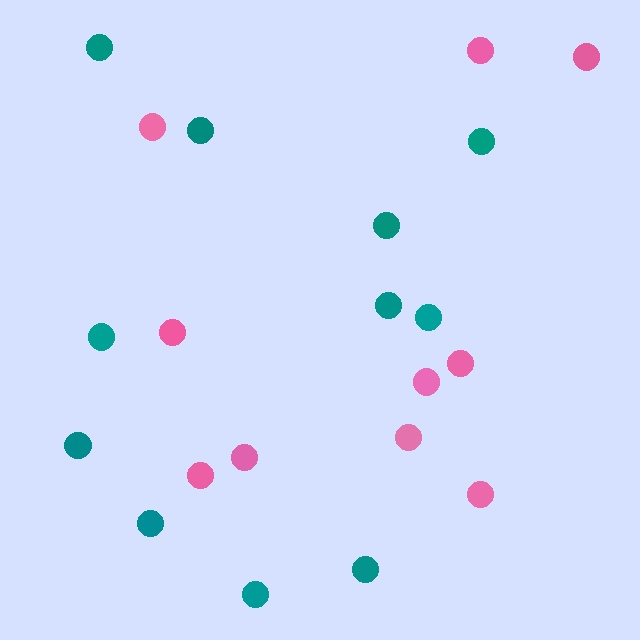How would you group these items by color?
There are 2 groups: one group of teal circles (11) and one group of pink circles (10).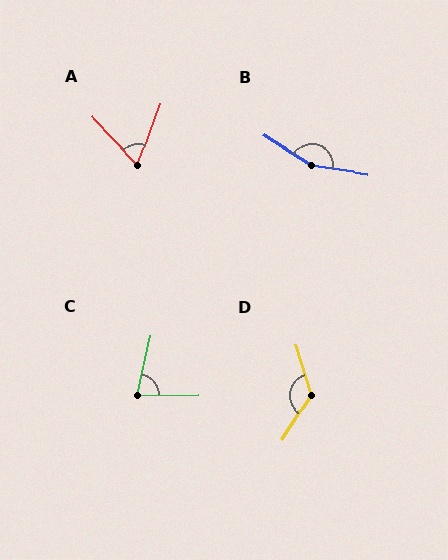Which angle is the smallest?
A, at approximately 64 degrees.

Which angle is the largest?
B, at approximately 156 degrees.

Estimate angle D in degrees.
Approximately 130 degrees.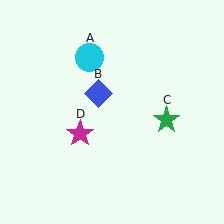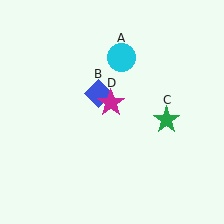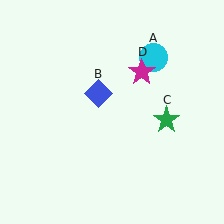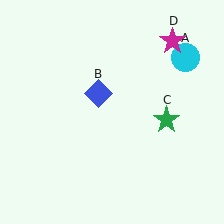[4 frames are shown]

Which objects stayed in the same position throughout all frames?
Blue diamond (object B) and green star (object C) remained stationary.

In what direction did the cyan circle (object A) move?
The cyan circle (object A) moved right.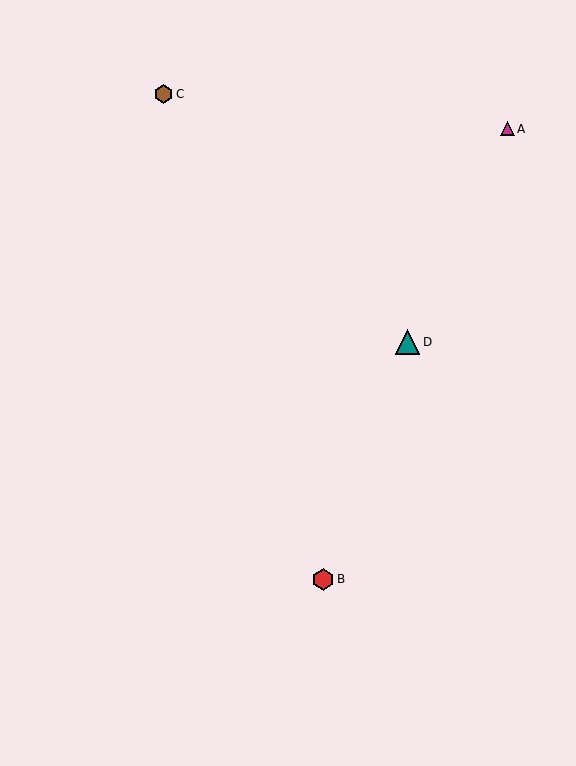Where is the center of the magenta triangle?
The center of the magenta triangle is at (508, 129).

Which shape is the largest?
The teal triangle (labeled D) is the largest.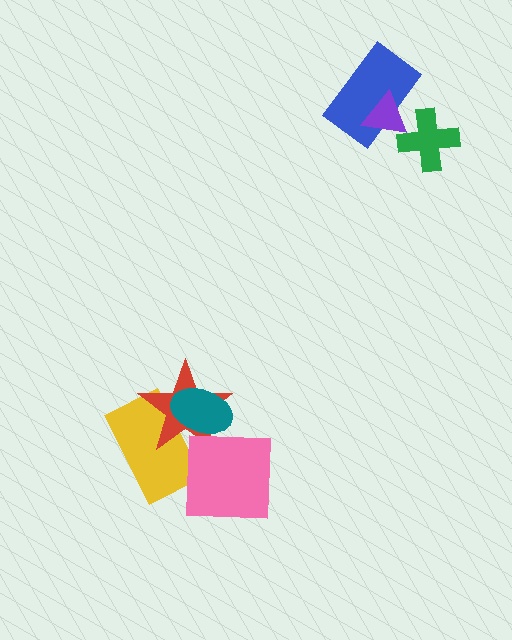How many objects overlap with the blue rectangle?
1 object overlaps with the blue rectangle.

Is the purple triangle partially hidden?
No, no other shape covers it.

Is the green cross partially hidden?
Yes, it is partially covered by another shape.